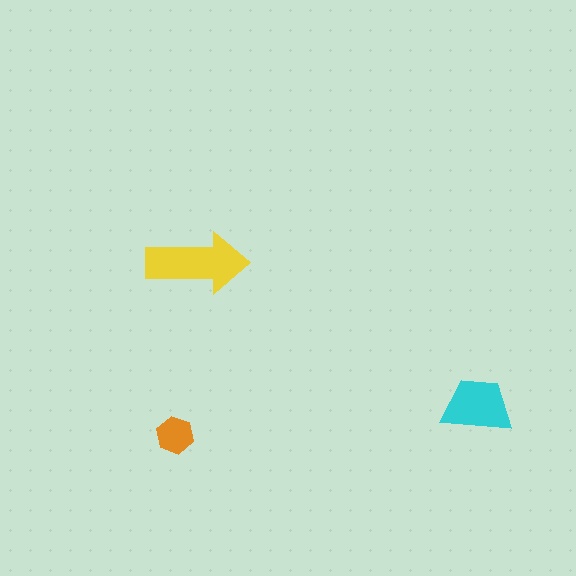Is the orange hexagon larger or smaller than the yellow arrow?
Smaller.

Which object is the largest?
The yellow arrow.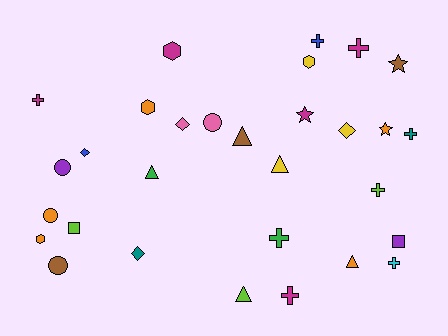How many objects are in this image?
There are 30 objects.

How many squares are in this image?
There are 2 squares.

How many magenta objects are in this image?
There are 5 magenta objects.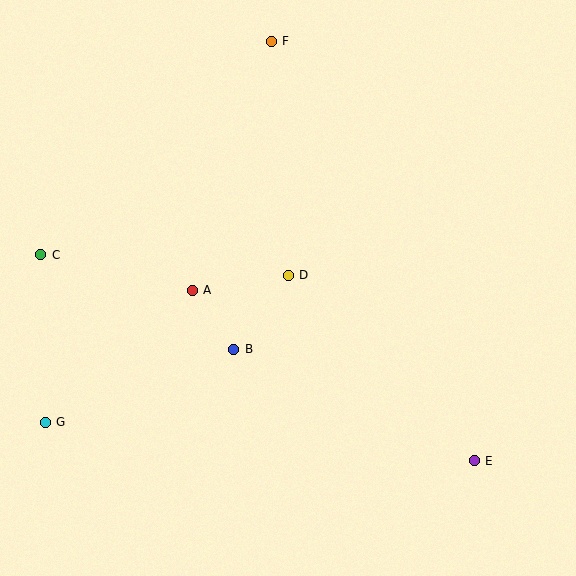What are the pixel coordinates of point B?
Point B is at (234, 349).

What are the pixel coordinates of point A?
Point A is at (192, 290).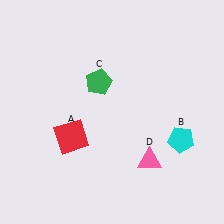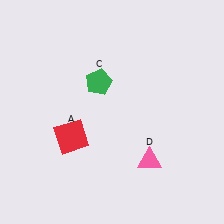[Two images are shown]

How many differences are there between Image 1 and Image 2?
There is 1 difference between the two images.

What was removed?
The cyan pentagon (B) was removed in Image 2.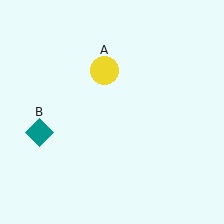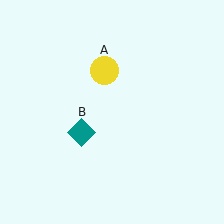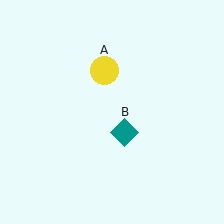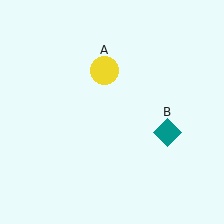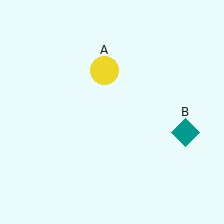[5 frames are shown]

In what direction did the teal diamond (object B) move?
The teal diamond (object B) moved right.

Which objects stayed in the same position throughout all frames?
Yellow circle (object A) remained stationary.